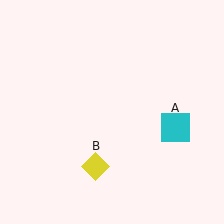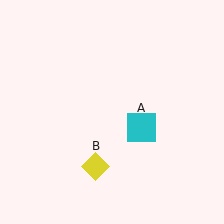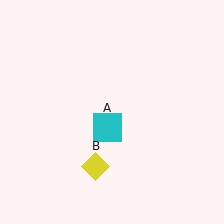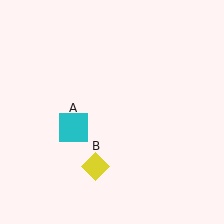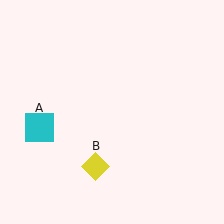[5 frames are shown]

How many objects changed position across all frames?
1 object changed position: cyan square (object A).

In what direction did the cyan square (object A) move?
The cyan square (object A) moved left.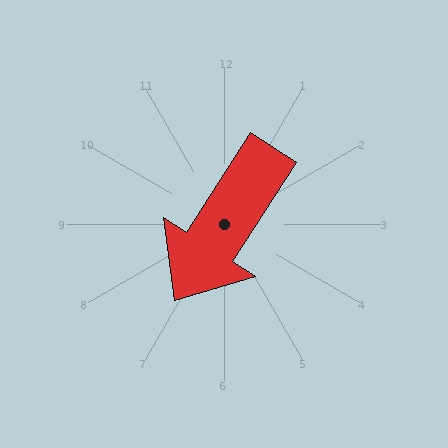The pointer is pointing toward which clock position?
Roughly 7 o'clock.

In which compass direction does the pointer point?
Southwest.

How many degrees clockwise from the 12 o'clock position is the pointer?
Approximately 213 degrees.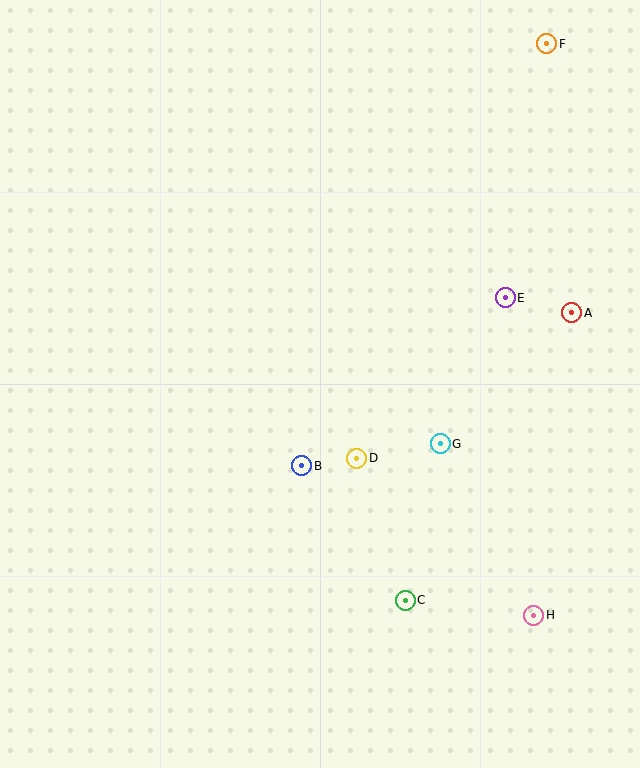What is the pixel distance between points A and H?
The distance between A and H is 305 pixels.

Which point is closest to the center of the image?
Point D at (357, 459) is closest to the center.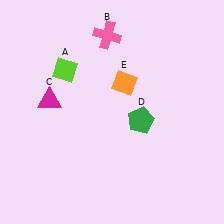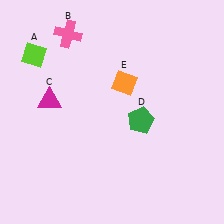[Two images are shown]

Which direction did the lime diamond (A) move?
The lime diamond (A) moved left.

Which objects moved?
The objects that moved are: the lime diamond (A), the pink cross (B).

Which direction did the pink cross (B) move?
The pink cross (B) moved left.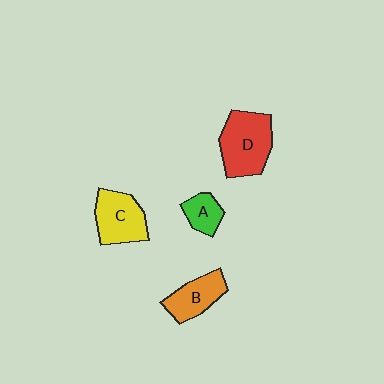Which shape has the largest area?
Shape D (red).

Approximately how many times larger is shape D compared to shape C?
Approximately 1.2 times.